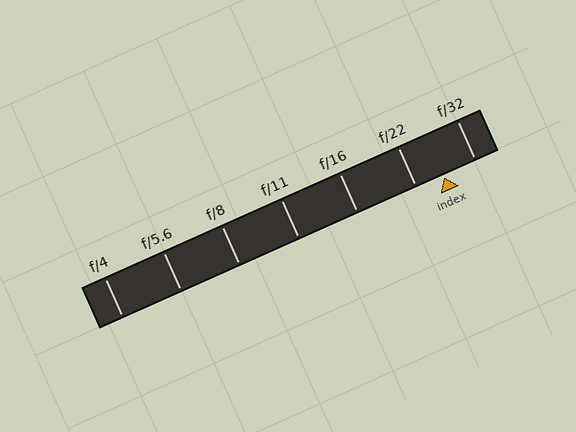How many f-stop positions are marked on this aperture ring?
There are 7 f-stop positions marked.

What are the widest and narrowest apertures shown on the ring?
The widest aperture shown is f/4 and the narrowest is f/32.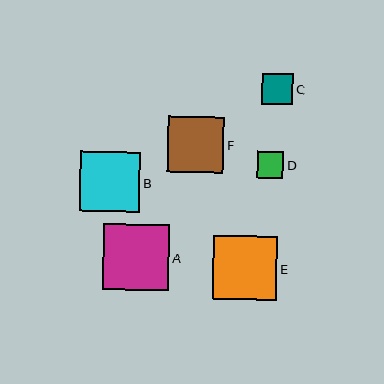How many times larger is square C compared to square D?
Square C is approximately 1.2 times the size of square D.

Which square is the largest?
Square A is the largest with a size of approximately 66 pixels.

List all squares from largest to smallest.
From largest to smallest: A, E, B, F, C, D.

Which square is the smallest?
Square D is the smallest with a size of approximately 26 pixels.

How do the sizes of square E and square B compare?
Square E and square B are approximately the same size.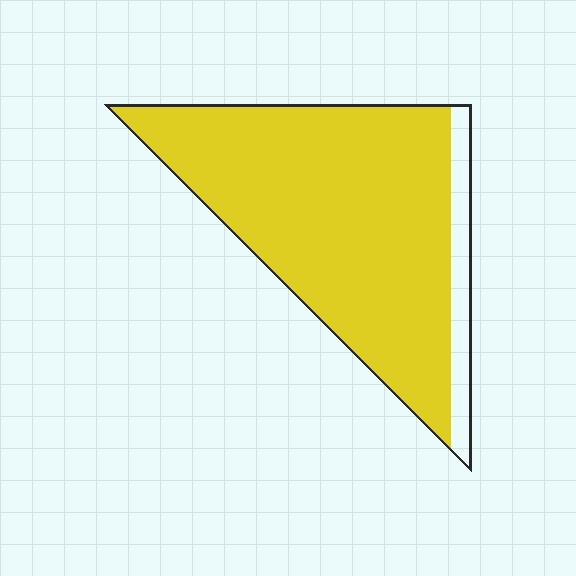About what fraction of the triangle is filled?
About nine tenths (9/10).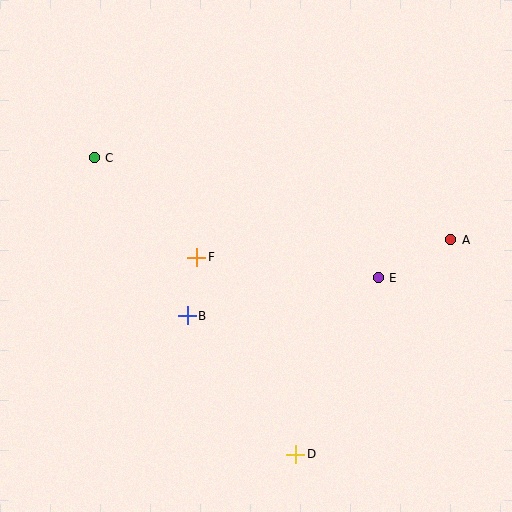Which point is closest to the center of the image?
Point F at (197, 257) is closest to the center.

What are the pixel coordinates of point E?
Point E is at (378, 278).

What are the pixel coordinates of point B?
Point B is at (187, 316).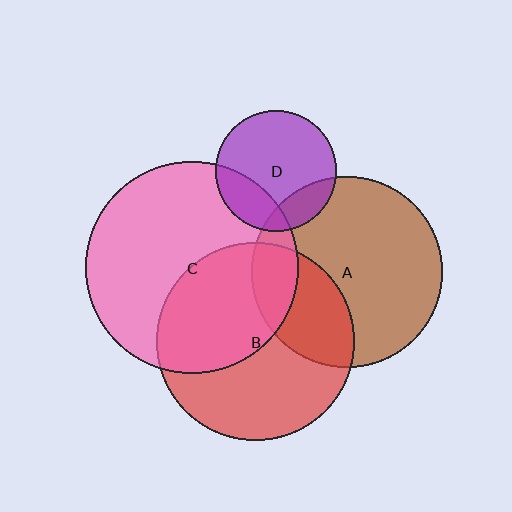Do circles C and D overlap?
Yes.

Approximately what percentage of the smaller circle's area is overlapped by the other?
Approximately 25%.